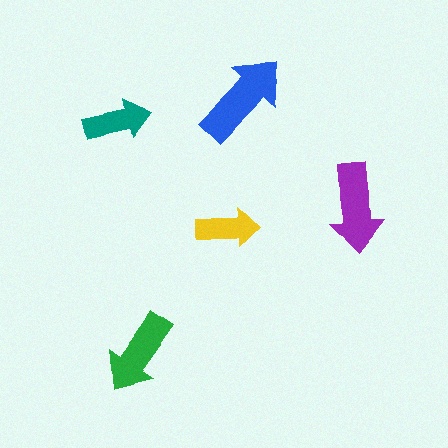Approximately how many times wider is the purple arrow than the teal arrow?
About 1.5 times wider.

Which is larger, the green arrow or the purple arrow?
The purple one.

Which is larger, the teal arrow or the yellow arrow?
The teal one.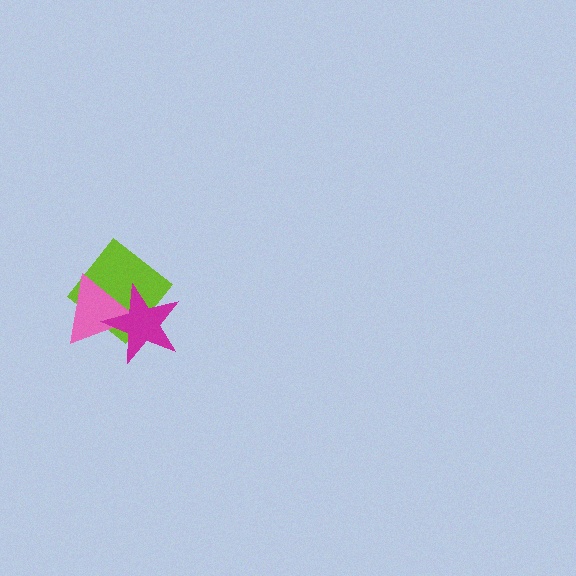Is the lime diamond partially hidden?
Yes, it is partially covered by another shape.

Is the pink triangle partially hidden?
Yes, it is partially covered by another shape.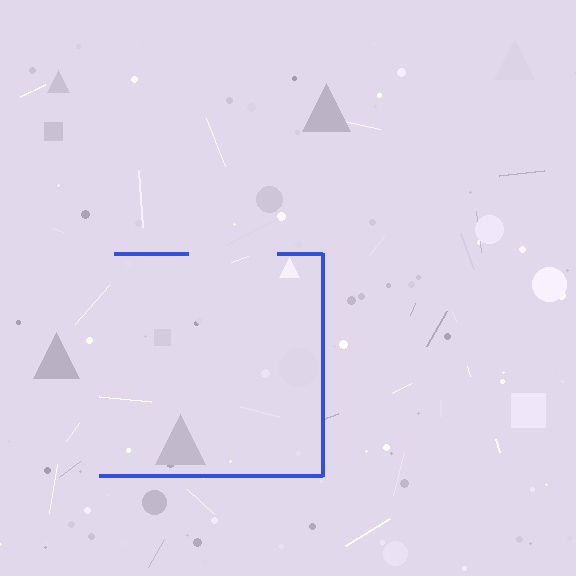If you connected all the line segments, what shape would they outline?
They would outline a square.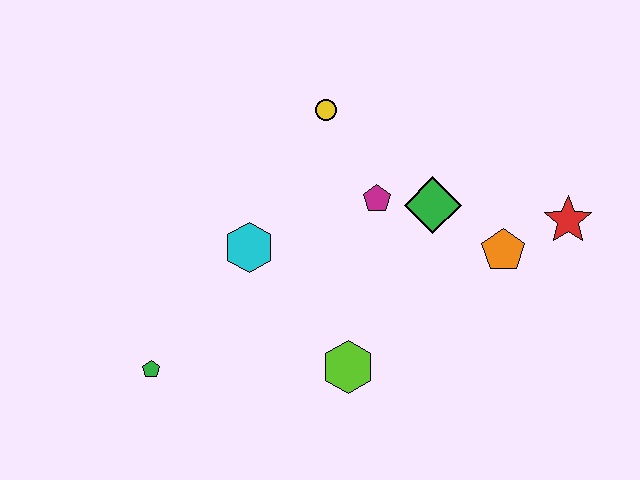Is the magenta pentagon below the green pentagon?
No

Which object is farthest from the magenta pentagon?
The green pentagon is farthest from the magenta pentagon.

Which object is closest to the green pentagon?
The cyan hexagon is closest to the green pentagon.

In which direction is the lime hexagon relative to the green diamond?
The lime hexagon is below the green diamond.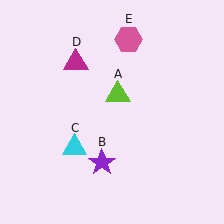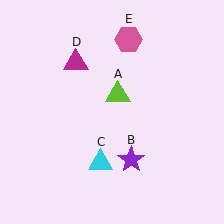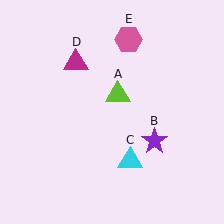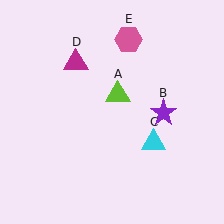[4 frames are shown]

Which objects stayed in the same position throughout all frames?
Lime triangle (object A) and magenta triangle (object D) and pink hexagon (object E) remained stationary.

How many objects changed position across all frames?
2 objects changed position: purple star (object B), cyan triangle (object C).